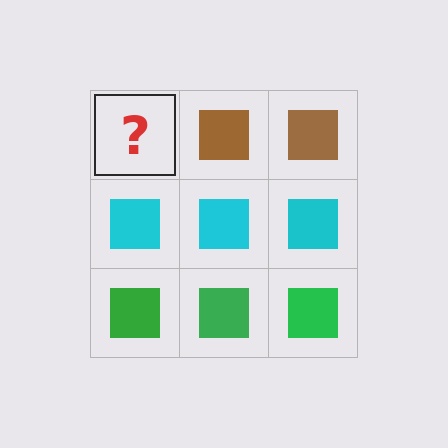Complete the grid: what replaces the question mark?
The question mark should be replaced with a brown square.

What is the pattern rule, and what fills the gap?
The rule is that each row has a consistent color. The gap should be filled with a brown square.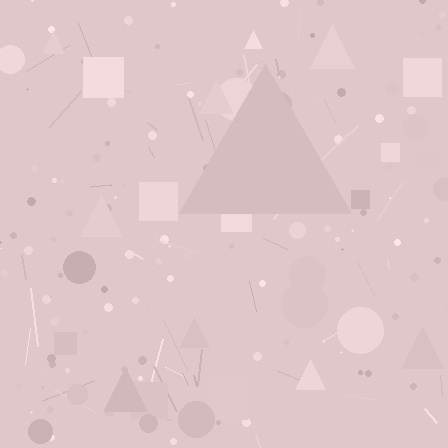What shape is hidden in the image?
A triangle is hidden in the image.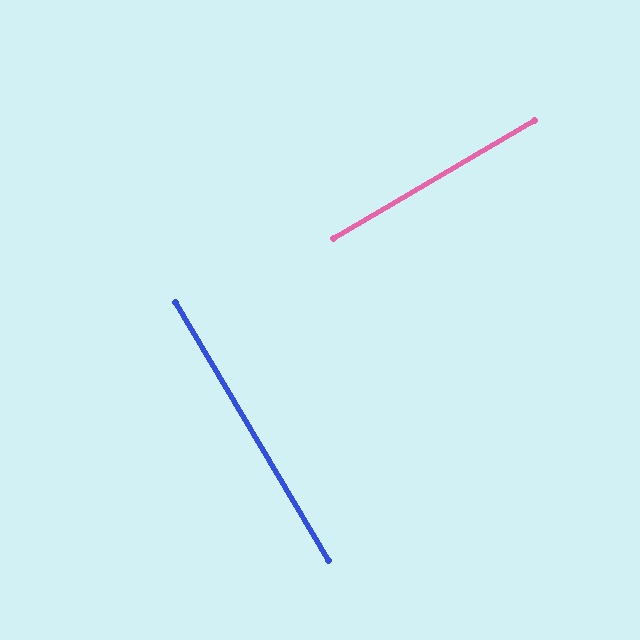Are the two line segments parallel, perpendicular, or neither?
Perpendicular — they meet at approximately 90°.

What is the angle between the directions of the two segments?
Approximately 90 degrees.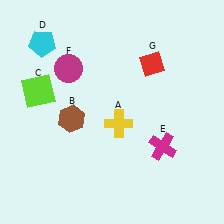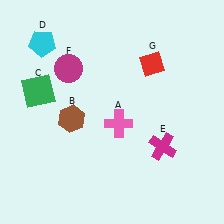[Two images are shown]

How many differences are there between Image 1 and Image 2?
There are 2 differences between the two images.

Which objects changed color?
A changed from yellow to pink. C changed from lime to green.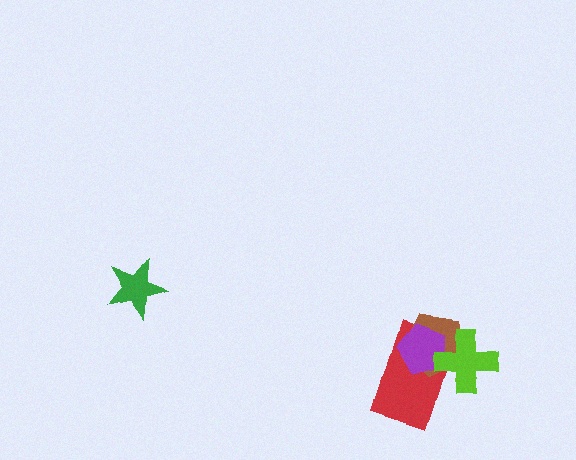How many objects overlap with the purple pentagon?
3 objects overlap with the purple pentagon.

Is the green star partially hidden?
No, no other shape covers it.